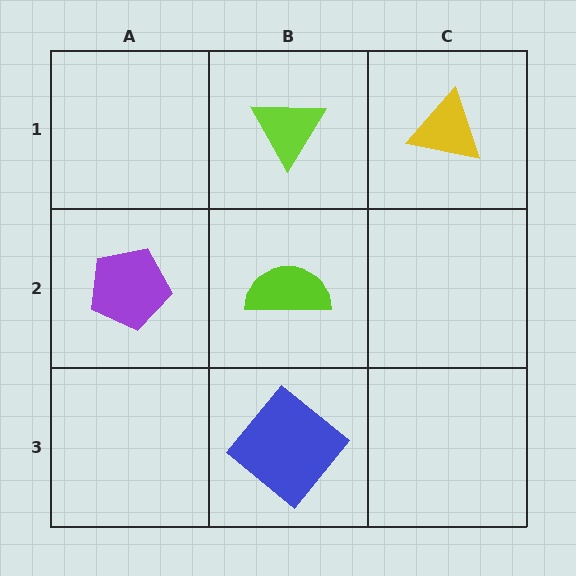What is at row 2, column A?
A purple pentagon.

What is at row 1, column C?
A yellow triangle.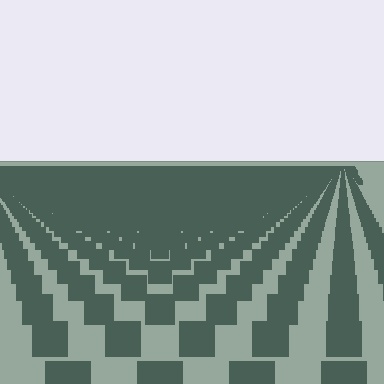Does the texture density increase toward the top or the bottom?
Density increases toward the top.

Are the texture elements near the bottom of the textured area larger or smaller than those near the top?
Larger. Near the bottom, elements are closer to the viewer and appear at a bigger on-screen size.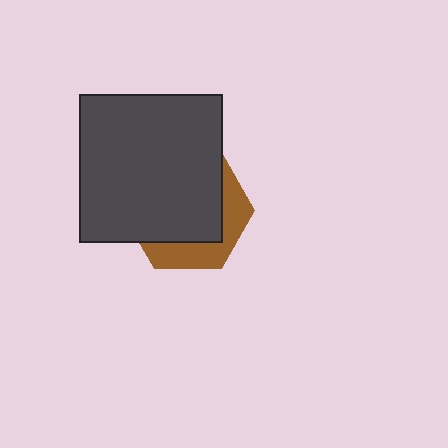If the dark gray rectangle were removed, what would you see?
You would see the complete brown hexagon.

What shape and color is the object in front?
The object in front is a dark gray rectangle.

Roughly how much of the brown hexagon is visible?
A small part of it is visible (roughly 31%).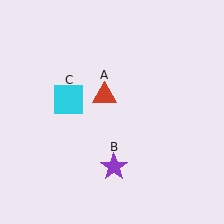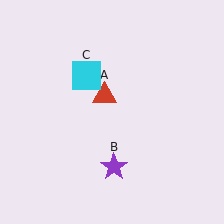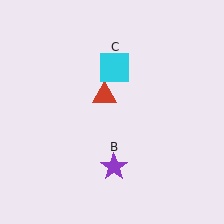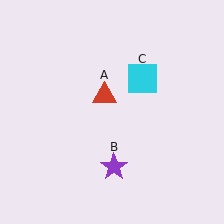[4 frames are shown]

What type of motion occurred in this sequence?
The cyan square (object C) rotated clockwise around the center of the scene.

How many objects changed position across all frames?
1 object changed position: cyan square (object C).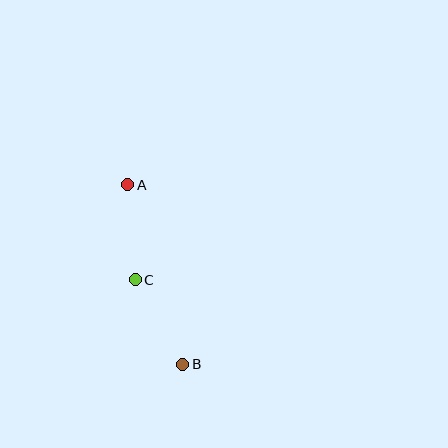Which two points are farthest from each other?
Points A and B are farthest from each other.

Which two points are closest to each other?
Points A and C are closest to each other.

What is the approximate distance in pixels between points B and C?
The distance between B and C is approximately 97 pixels.